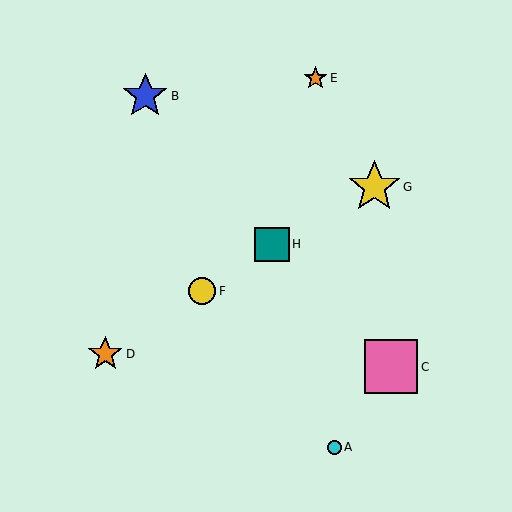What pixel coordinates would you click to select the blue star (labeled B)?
Click at (145, 96) to select the blue star B.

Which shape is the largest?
The pink square (labeled C) is the largest.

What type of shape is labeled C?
Shape C is a pink square.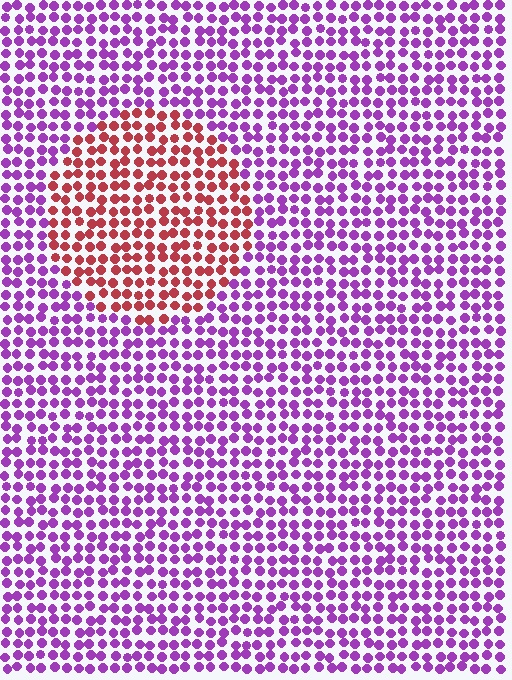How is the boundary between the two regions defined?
The boundary is defined purely by a slight shift in hue (about 65 degrees). Spacing, size, and orientation are identical on both sides.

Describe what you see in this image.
The image is filled with small purple elements in a uniform arrangement. A circle-shaped region is visible where the elements are tinted to a slightly different hue, forming a subtle color boundary.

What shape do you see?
I see a circle.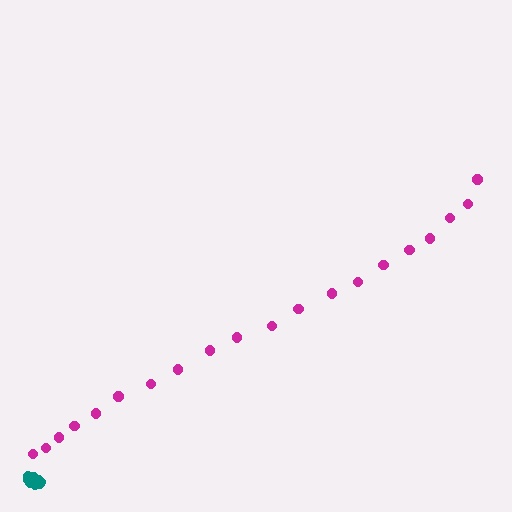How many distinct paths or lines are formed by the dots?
There are 2 distinct paths.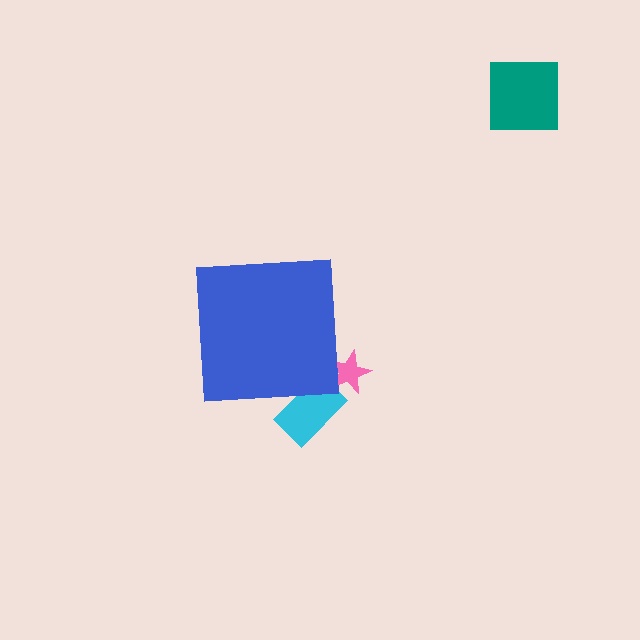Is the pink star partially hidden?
Yes, the pink star is partially hidden behind the blue square.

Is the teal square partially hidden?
No, the teal square is fully visible.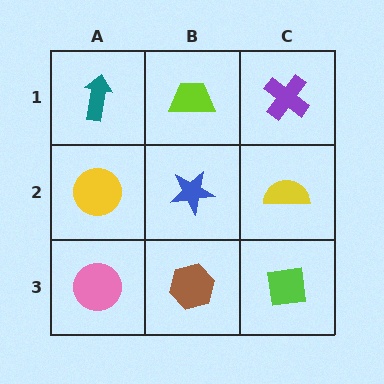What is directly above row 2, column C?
A purple cross.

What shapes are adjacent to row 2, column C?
A purple cross (row 1, column C), a lime square (row 3, column C), a blue star (row 2, column B).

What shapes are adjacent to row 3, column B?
A blue star (row 2, column B), a pink circle (row 3, column A), a lime square (row 3, column C).